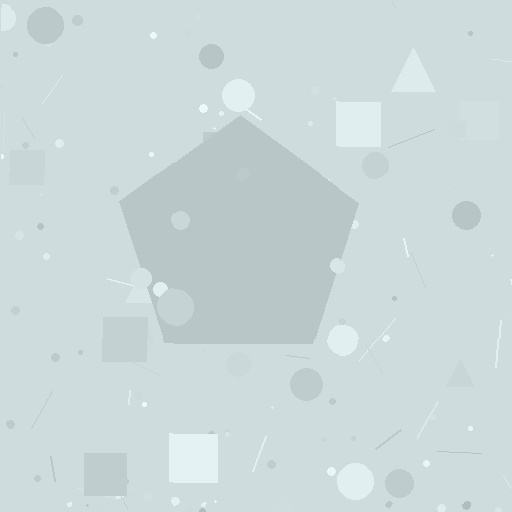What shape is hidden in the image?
A pentagon is hidden in the image.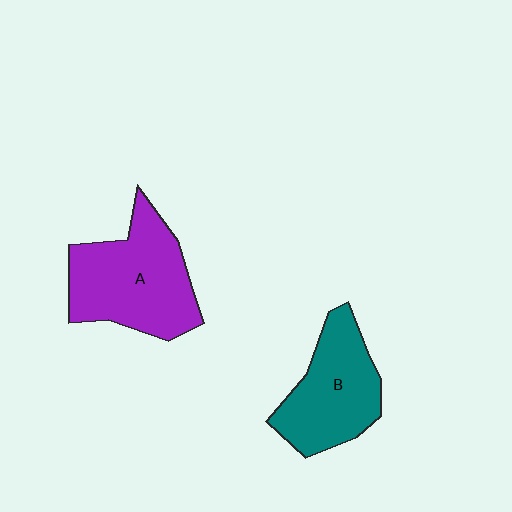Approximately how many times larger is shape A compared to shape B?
Approximately 1.2 times.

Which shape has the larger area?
Shape A (purple).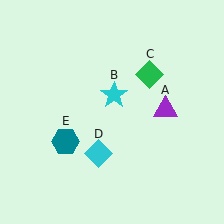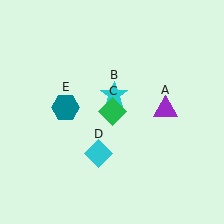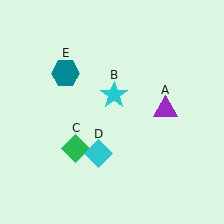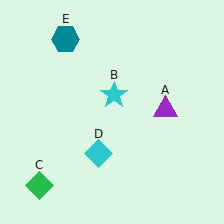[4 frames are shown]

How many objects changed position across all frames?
2 objects changed position: green diamond (object C), teal hexagon (object E).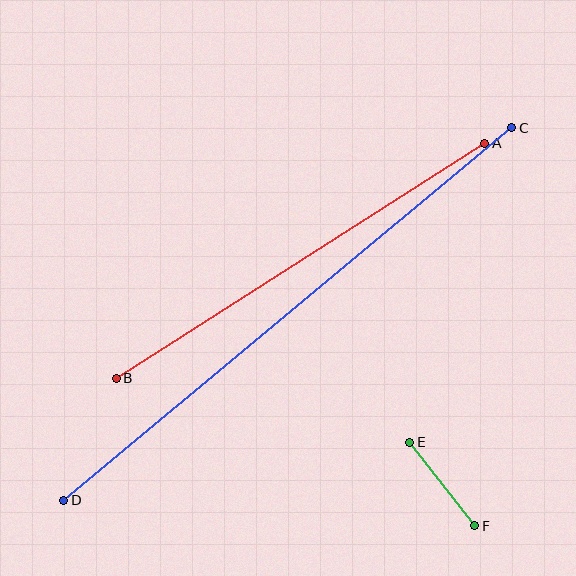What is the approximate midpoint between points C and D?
The midpoint is at approximately (288, 314) pixels.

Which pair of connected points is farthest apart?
Points C and D are farthest apart.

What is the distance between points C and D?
The distance is approximately 583 pixels.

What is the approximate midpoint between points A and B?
The midpoint is at approximately (300, 261) pixels.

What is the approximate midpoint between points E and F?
The midpoint is at approximately (442, 484) pixels.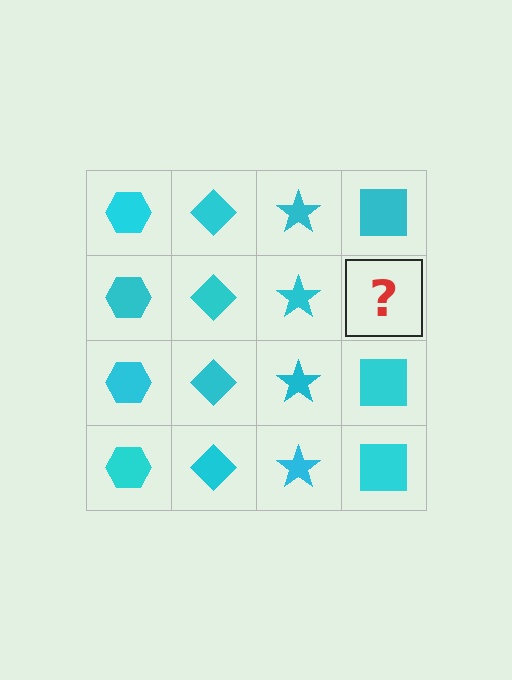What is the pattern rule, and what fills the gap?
The rule is that each column has a consistent shape. The gap should be filled with a cyan square.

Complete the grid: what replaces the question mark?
The question mark should be replaced with a cyan square.